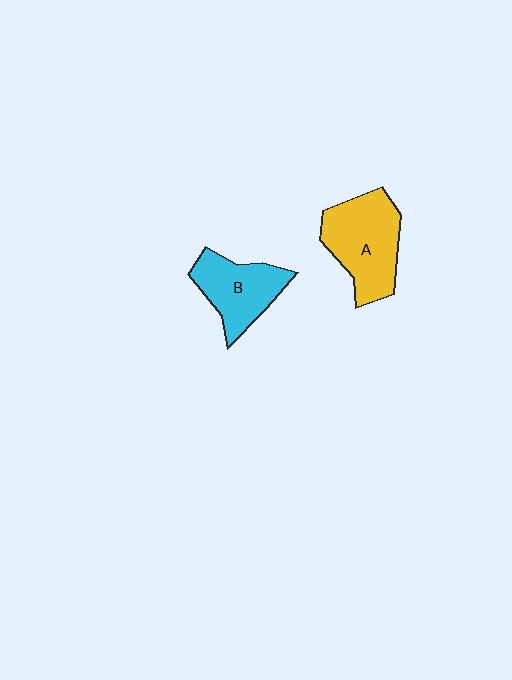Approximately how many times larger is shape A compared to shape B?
Approximately 1.3 times.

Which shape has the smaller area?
Shape B (cyan).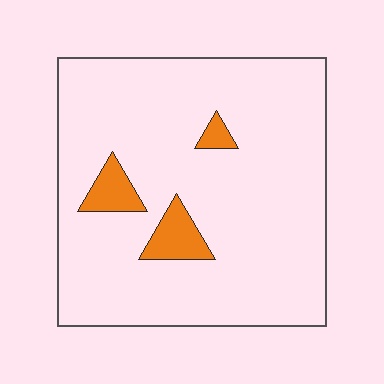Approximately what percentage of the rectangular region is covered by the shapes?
Approximately 10%.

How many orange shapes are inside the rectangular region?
3.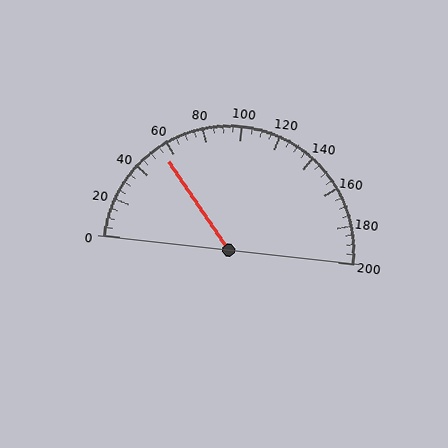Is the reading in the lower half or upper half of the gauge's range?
The reading is in the lower half of the range (0 to 200).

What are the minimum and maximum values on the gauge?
The gauge ranges from 0 to 200.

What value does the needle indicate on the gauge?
The needle indicates approximately 55.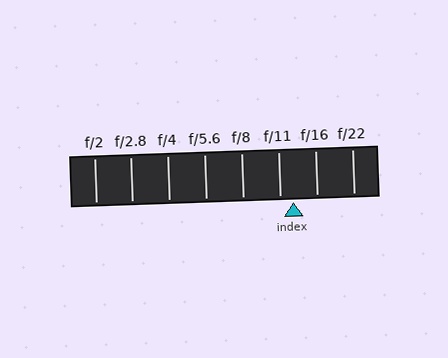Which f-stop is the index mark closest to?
The index mark is closest to f/11.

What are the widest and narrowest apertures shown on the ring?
The widest aperture shown is f/2 and the narrowest is f/22.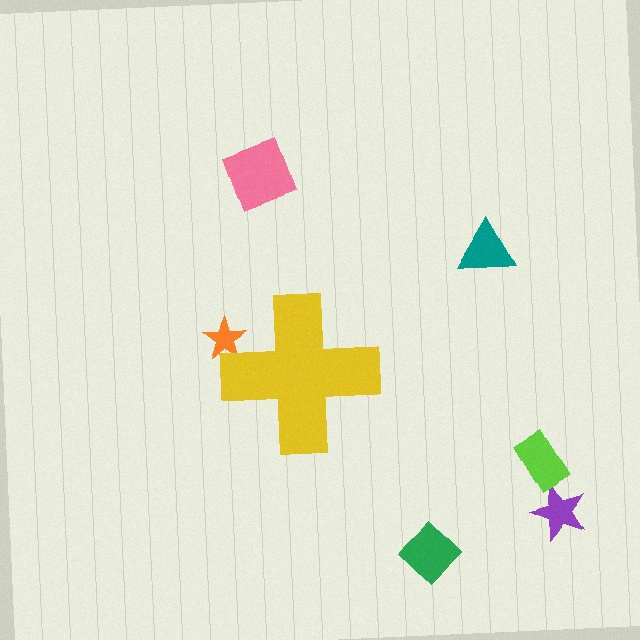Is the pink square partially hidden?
No, the pink square is fully visible.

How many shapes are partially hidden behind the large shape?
1 shape is partially hidden.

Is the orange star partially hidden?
Yes, the orange star is partially hidden behind the yellow cross.